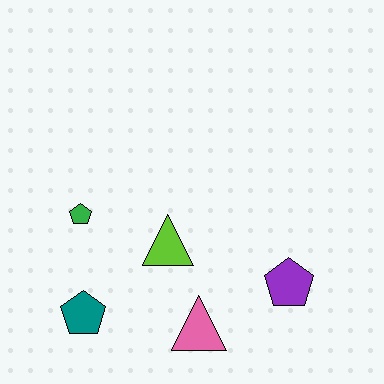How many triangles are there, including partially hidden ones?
There are 2 triangles.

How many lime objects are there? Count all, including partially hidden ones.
There is 1 lime object.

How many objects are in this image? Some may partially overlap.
There are 5 objects.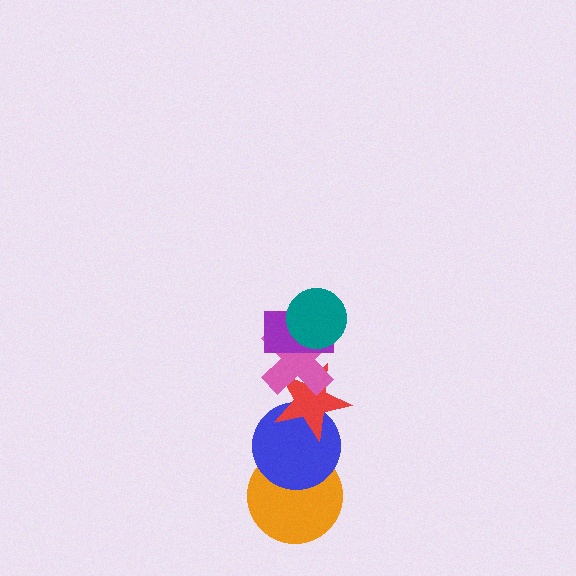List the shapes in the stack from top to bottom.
From top to bottom: the teal circle, the purple rectangle, the pink cross, the red star, the blue circle, the orange circle.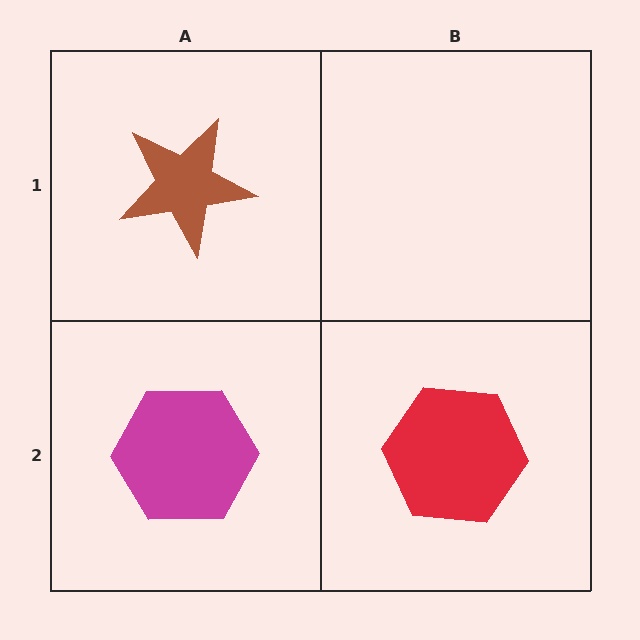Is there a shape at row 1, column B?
No, that cell is empty.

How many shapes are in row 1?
1 shape.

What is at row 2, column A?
A magenta hexagon.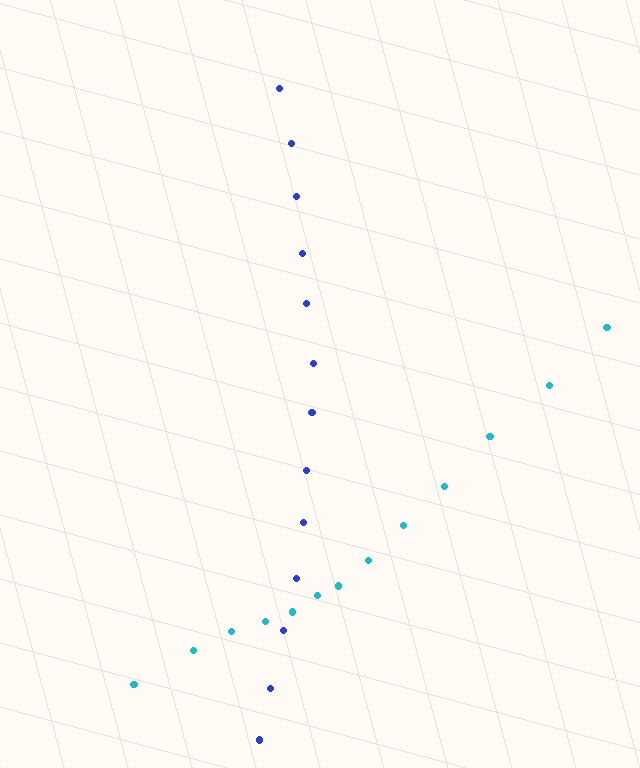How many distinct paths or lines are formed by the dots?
There are 2 distinct paths.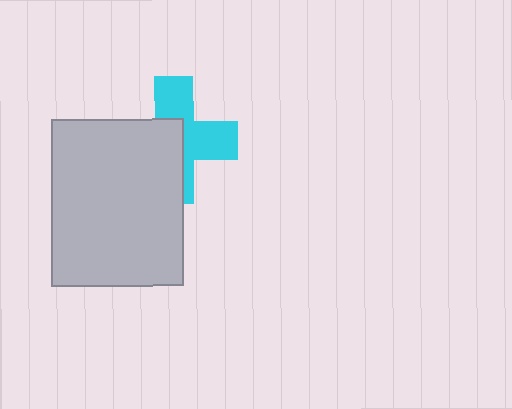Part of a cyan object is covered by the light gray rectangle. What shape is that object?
It is a cross.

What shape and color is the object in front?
The object in front is a light gray rectangle.